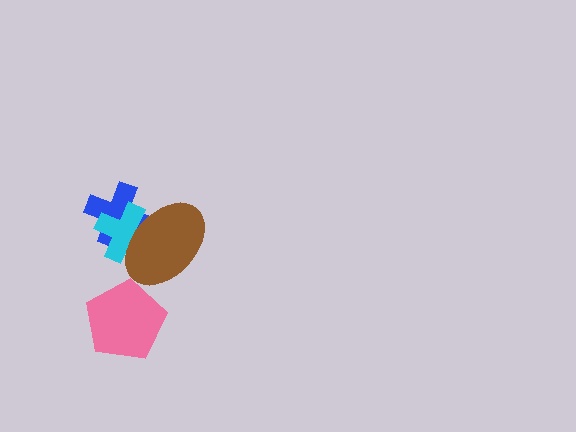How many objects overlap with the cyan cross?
2 objects overlap with the cyan cross.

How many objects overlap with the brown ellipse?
2 objects overlap with the brown ellipse.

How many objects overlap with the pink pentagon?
0 objects overlap with the pink pentagon.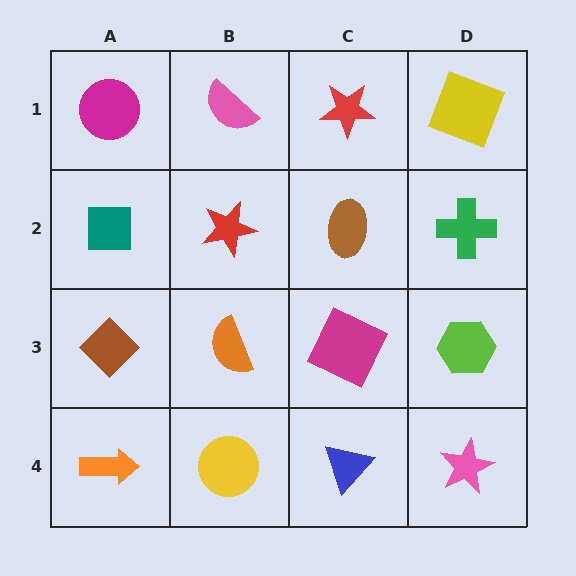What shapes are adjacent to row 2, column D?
A yellow square (row 1, column D), a lime hexagon (row 3, column D), a brown ellipse (row 2, column C).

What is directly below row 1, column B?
A red star.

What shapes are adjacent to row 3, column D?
A green cross (row 2, column D), a pink star (row 4, column D), a magenta square (row 3, column C).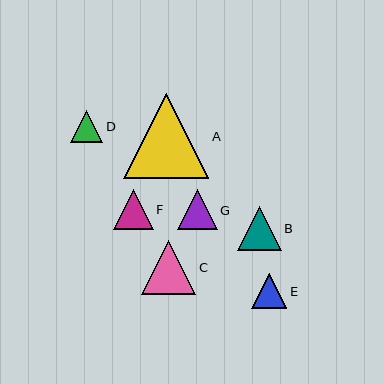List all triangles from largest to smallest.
From largest to smallest: A, C, B, G, F, E, D.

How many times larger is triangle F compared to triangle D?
Triangle F is approximately 1.2 times the size of triangle D.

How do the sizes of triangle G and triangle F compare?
Triangle G and triangle F are approximately the same size.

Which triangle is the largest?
Triangle A is the largest with a size of approximately 85 pixels.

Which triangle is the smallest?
Triangle D is the smallest with a size of approximately 32 pixels.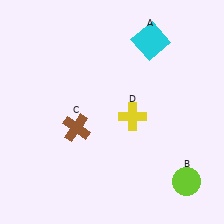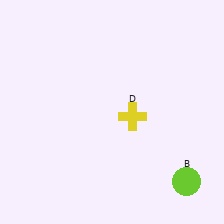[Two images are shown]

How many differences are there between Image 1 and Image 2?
There are 2 differences between the two images.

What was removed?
The cyan square (A), the brown cross (C) were removed in Image 2.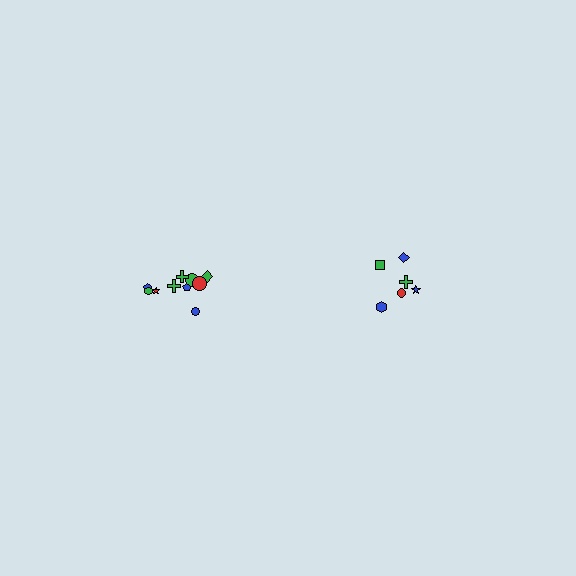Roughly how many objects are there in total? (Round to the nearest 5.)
Roughly 15 objects in total.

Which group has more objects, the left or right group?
The left group.